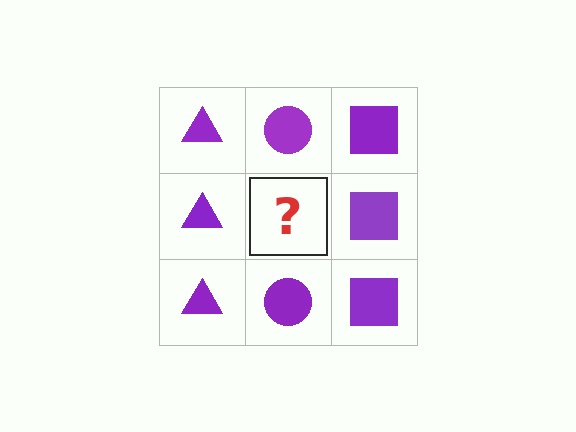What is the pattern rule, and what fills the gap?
The rule is that each column has a consistent shape. The gap should be filled with a purple circle.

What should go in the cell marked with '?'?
The missing cell should contain a purple circle.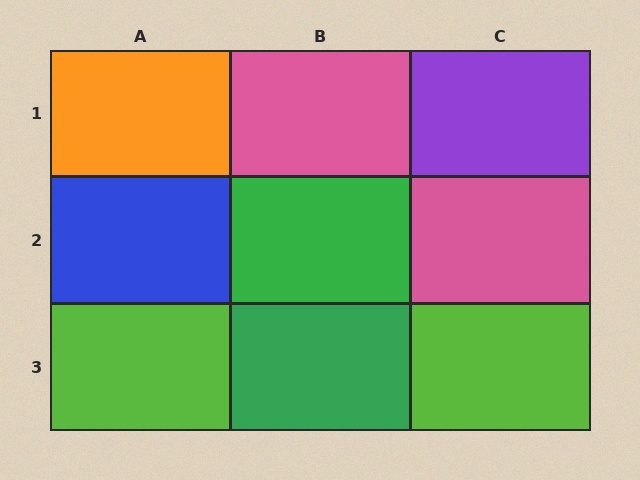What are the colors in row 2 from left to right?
Blue, green, pink.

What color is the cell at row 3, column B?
Green.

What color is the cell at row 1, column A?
Orange.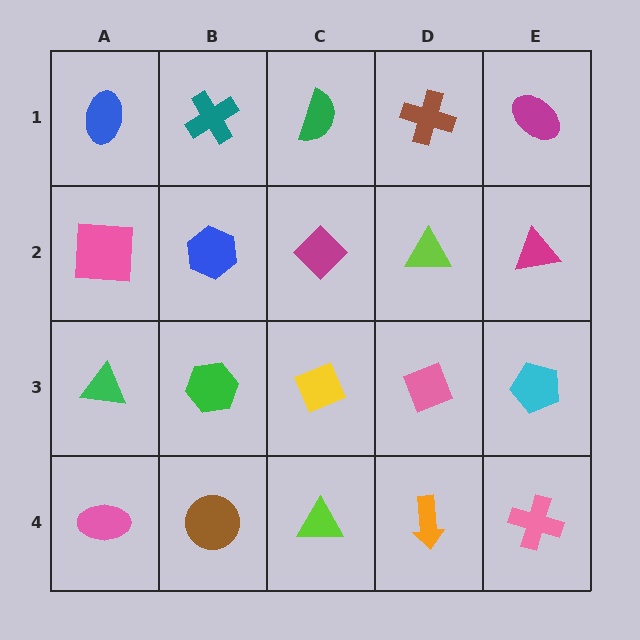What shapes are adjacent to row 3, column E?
A magenta triangle (row 2, column E), a pink cross (row 4, column E), a pink diamond (row 3, column D).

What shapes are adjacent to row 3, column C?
A magenta diamond (row 2, column C), a lime triangle (row 4, column C), a green hexagon (row 3, column B), a pink diamond (row 3, column D).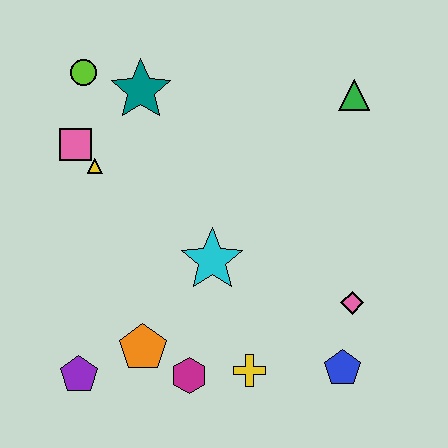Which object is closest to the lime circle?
The teal star is closest to the lime circle.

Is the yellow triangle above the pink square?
No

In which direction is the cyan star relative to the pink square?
The cyan star is to the right of the pink square.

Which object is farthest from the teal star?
The blue pentagon is farthest from the teal star.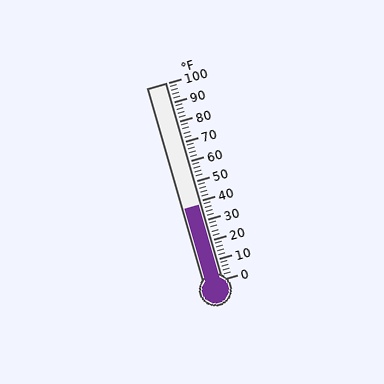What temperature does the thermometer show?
The thermometer shows approximately 38°F.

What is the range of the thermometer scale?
The thermometer scale ranges from 0°F to 100°F.